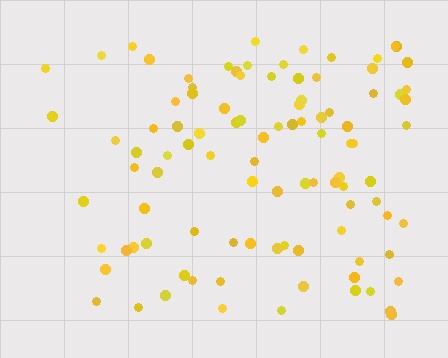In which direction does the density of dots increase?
From left to right, with the right side densest.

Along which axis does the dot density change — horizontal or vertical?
Horizontal.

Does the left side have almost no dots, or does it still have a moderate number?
Still a moderate number, just noticeably fewer than the right.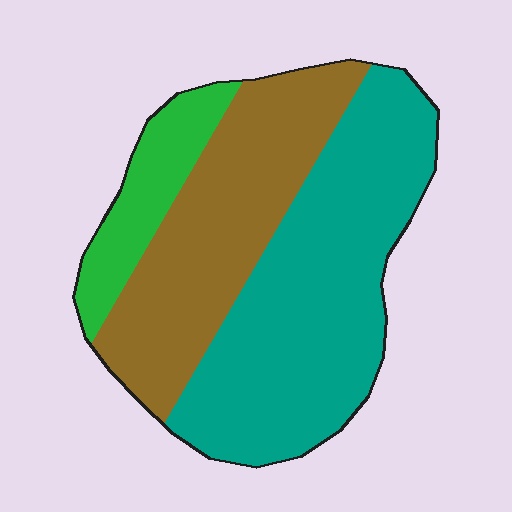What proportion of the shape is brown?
Brown takes up about three eighths (3/8) of the shape.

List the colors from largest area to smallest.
From largest to smallest: teal, brown, green.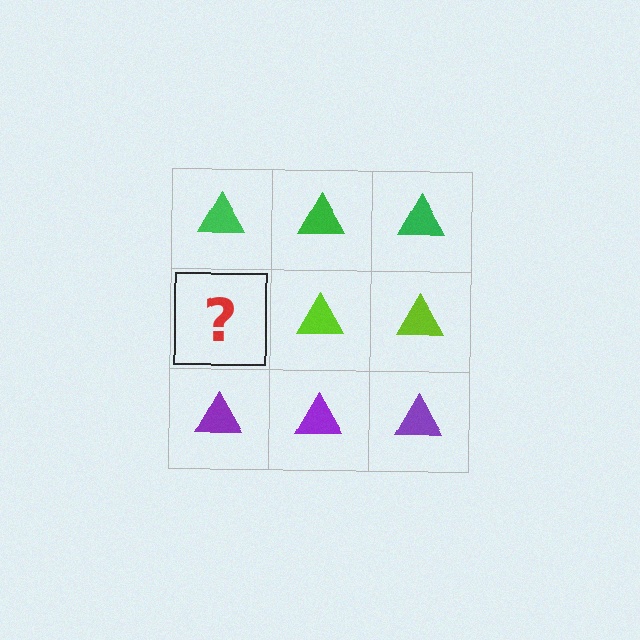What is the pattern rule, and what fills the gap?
The rule is that each row has a consistent color. The gap should be filled with a lime triangle.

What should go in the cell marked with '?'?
The missing cell should contain a lime triangle.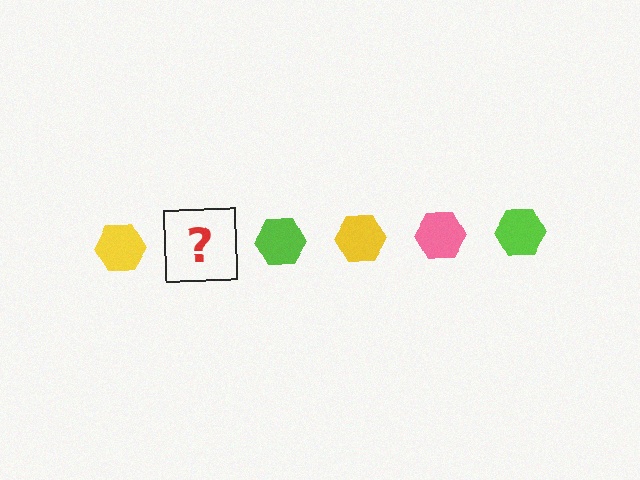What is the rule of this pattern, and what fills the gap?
The rule is that the pattern cycles through yellow, pink, lime hexagons. The gap should be filled with a pink hexagon.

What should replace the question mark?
The question mark should be replaced with a pink hexagon.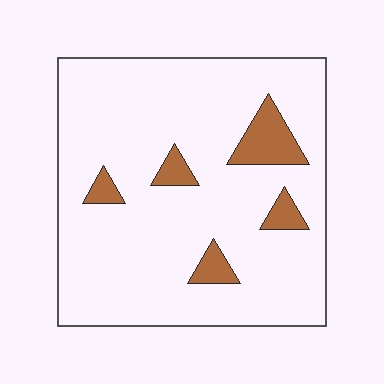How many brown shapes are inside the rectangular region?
5.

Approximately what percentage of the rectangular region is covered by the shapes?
Approximately 10%.